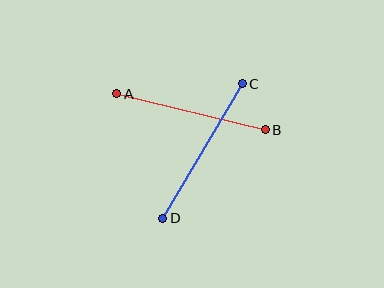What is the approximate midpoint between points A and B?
The midpoint is at approximately (191, 112) pixels.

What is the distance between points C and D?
The distance is approximately 156 pixels.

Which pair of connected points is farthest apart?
Points C and D are farthest apart.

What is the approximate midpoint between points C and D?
The midpoint is at approximately (202, 151) pixels.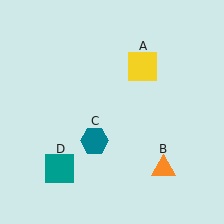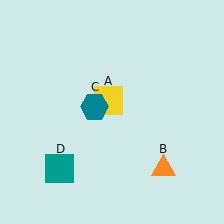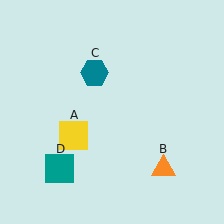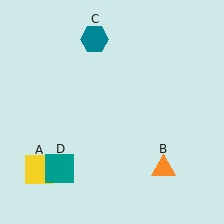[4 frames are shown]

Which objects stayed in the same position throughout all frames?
Orange triangle (object B) and teal square (object D) remained stationary.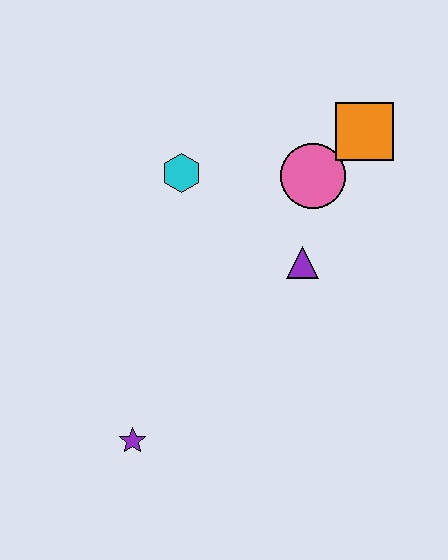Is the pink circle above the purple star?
Yes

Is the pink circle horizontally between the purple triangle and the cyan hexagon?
No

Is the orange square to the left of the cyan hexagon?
No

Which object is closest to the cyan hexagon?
The pink circle is closest to the cyan hexagon.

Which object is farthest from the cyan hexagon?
The purple star is farthest from the cyan hexagon.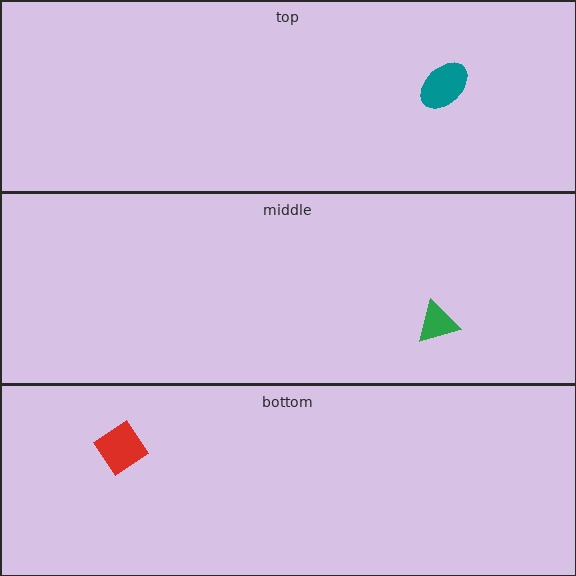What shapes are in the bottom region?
The red diamond.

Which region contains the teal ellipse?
The top region.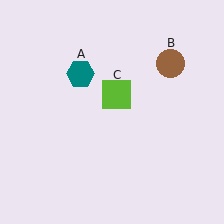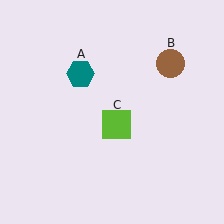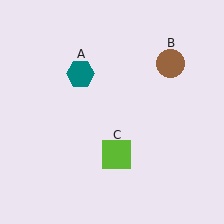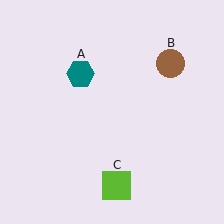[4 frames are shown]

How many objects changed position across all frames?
1 object changed position: lime square (object C).